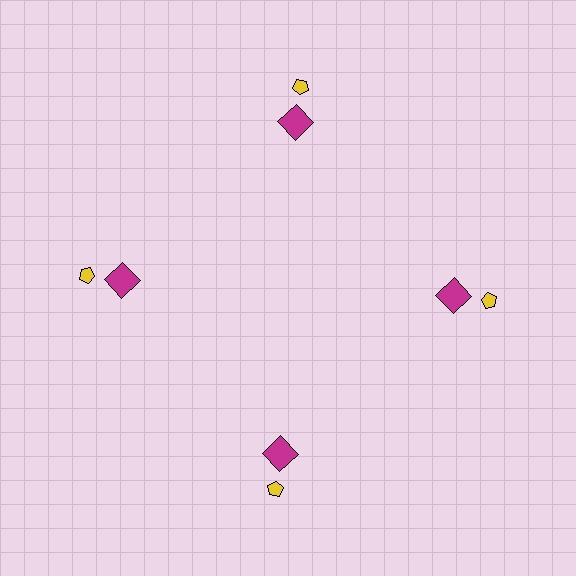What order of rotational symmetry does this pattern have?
This pattern has 4-fold rotational symmetry.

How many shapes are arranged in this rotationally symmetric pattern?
There are 8 shapes, arranged in 4 groups of 2.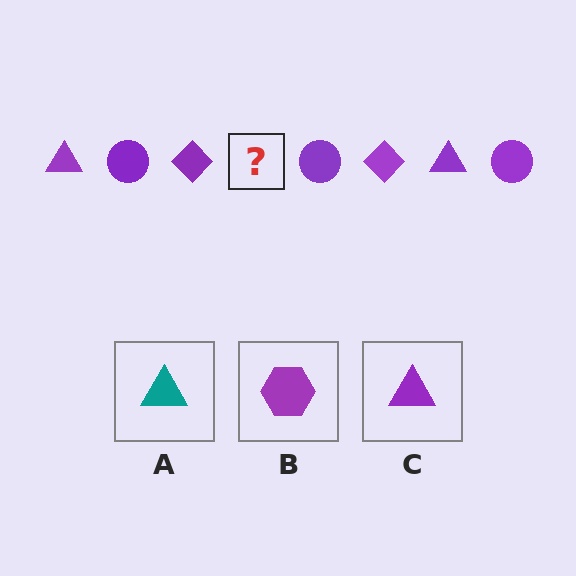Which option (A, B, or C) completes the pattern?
C.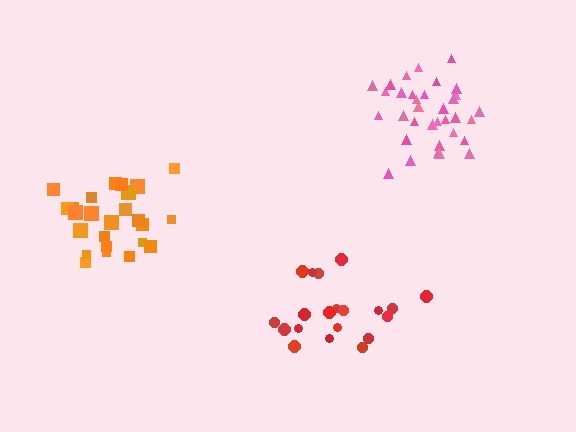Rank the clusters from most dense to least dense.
pink, orange, red.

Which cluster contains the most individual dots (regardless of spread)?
Pink (35).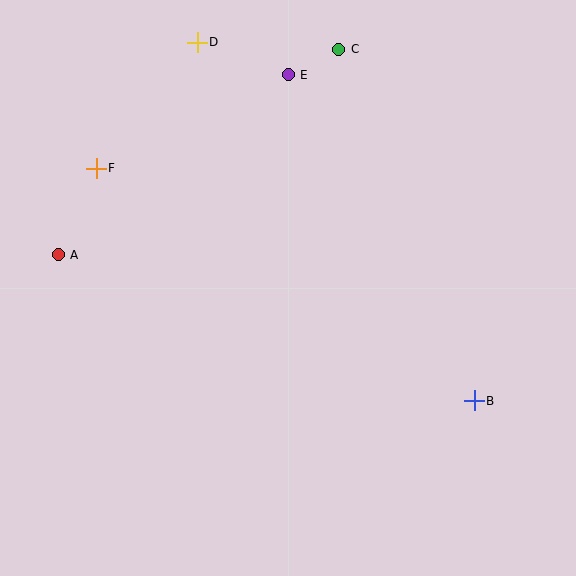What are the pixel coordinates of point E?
Point E is at (288, 75).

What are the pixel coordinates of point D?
Point D is at (197, 42).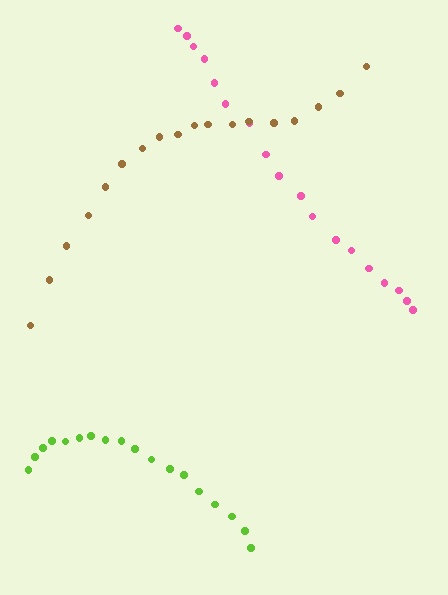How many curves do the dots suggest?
There are 3 distinct paths.